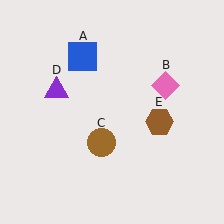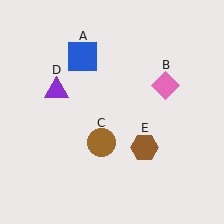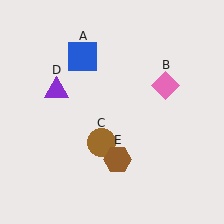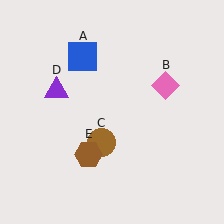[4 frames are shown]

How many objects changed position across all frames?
1 object changed position: brown hexagon (object E).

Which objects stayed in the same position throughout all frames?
Blue square (object A) and pink diamond (object B) and brown circle (object C) and purple triangle (object D) remained stationary.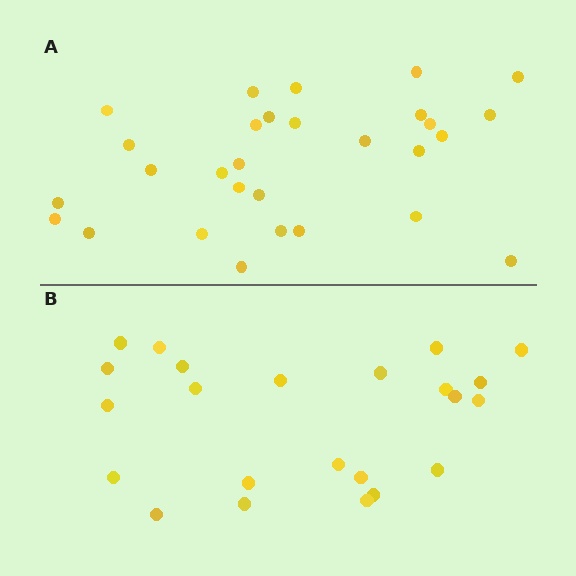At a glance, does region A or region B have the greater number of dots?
Region A (the top region) has more dots.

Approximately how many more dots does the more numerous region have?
Region A has about 6 more dots than region B.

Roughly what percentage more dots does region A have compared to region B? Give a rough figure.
About 25% more.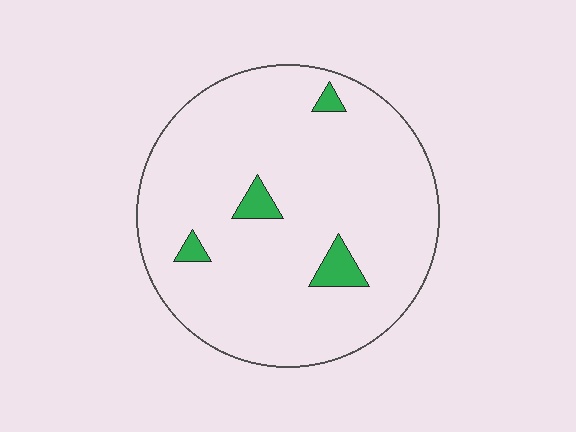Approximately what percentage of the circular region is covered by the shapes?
Approximately 5%.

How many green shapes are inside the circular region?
4.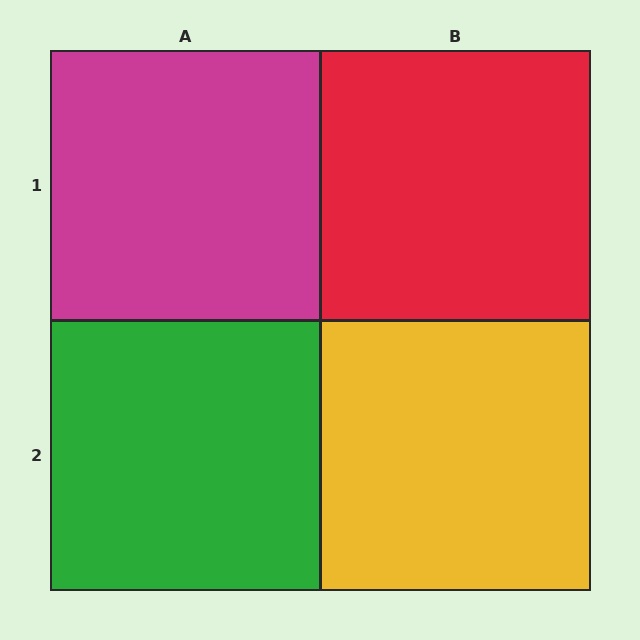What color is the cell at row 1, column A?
Magenta.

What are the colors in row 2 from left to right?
Green, yellow.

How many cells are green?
1 cell is green.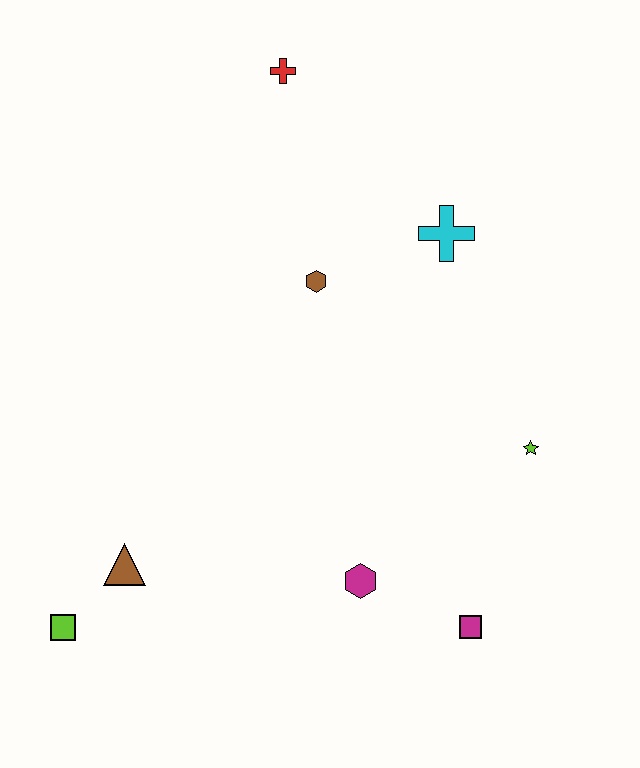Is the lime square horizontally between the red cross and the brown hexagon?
No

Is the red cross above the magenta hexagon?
Yes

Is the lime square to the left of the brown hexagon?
Yes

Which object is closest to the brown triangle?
The lime square is closest to the brown triangle.